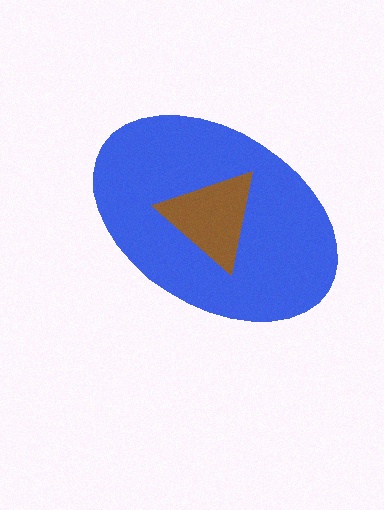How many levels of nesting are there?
2.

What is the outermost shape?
The blue ellipse.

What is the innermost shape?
The brown triangle.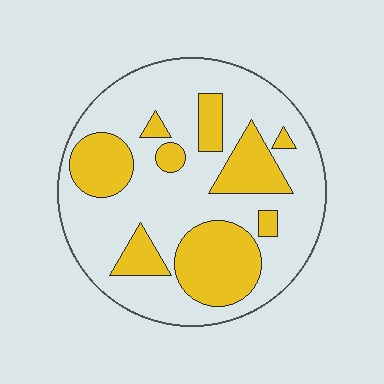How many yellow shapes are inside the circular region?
9.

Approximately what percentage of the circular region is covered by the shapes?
Approximately 30%.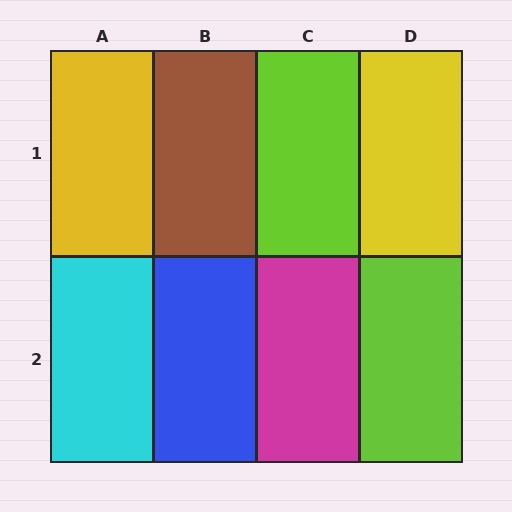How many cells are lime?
2 cells are lime.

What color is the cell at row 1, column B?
Brown.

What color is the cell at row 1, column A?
Yellow.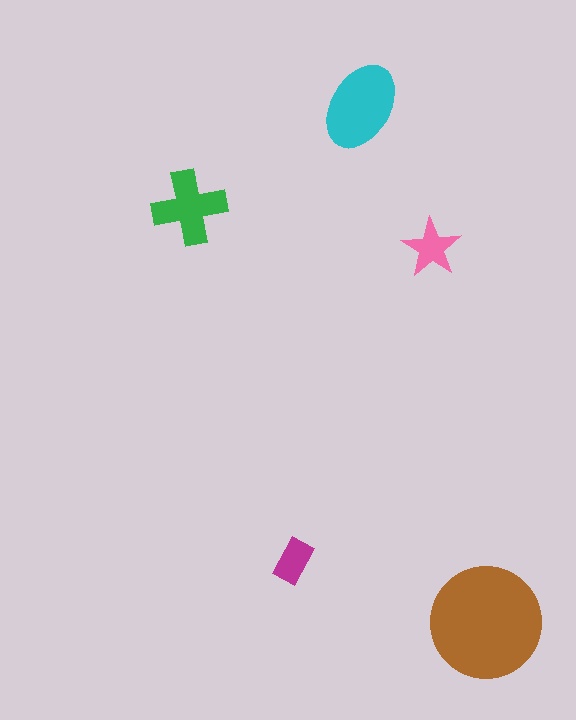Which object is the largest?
The brown circle.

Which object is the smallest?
The magenta rectangle.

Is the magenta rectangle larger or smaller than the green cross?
Smaller.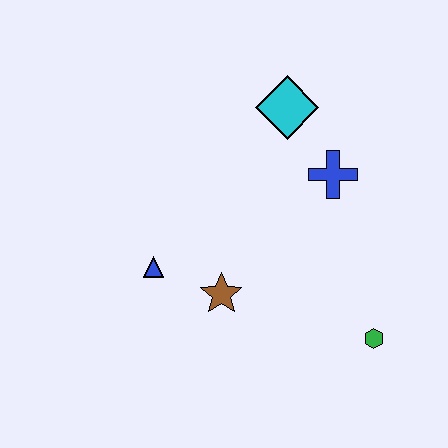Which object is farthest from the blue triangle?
The green hexagon is farthest from the blue triangle.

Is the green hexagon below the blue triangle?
Yes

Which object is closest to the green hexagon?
The brown star is closest to the green hexagon.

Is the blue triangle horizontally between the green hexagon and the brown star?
No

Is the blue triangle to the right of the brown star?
No